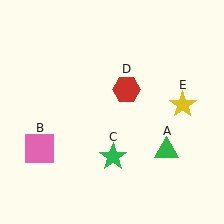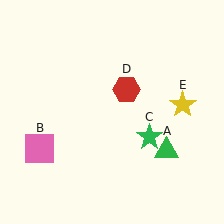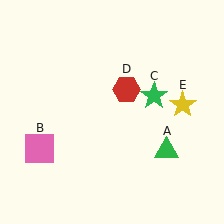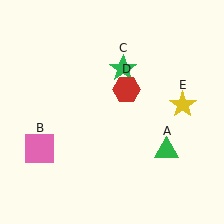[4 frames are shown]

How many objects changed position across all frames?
1 object changed position: green star (object C).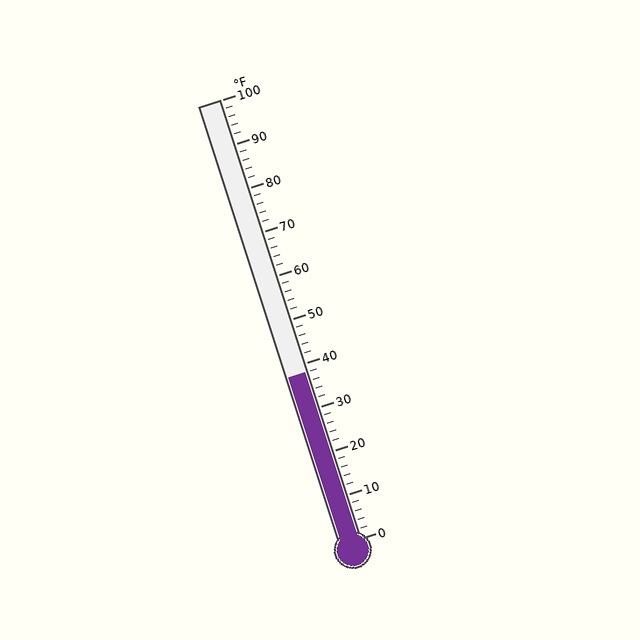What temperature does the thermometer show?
The thermometer shows approximately 38°F.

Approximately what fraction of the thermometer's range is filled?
The thermometer is filled to approximately 40% of its range.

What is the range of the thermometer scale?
The thermometer scale ranges from 0°F to 100°F.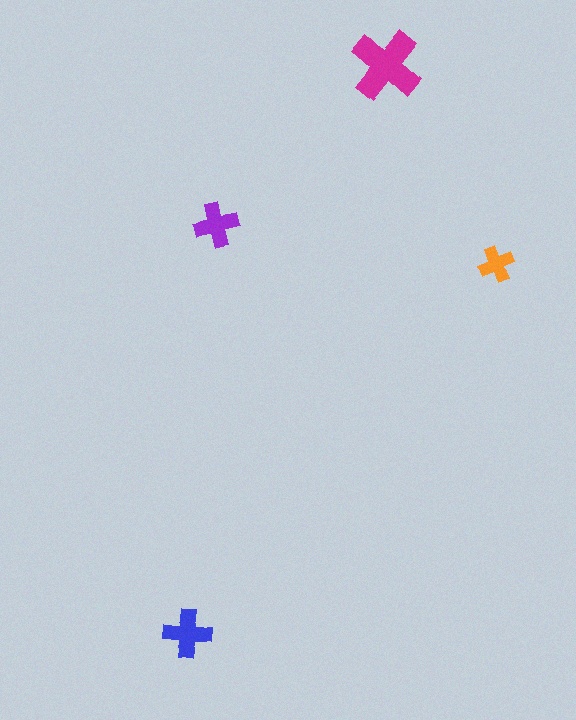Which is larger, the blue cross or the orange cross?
The blue one.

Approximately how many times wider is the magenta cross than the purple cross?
About 1.5 times wider.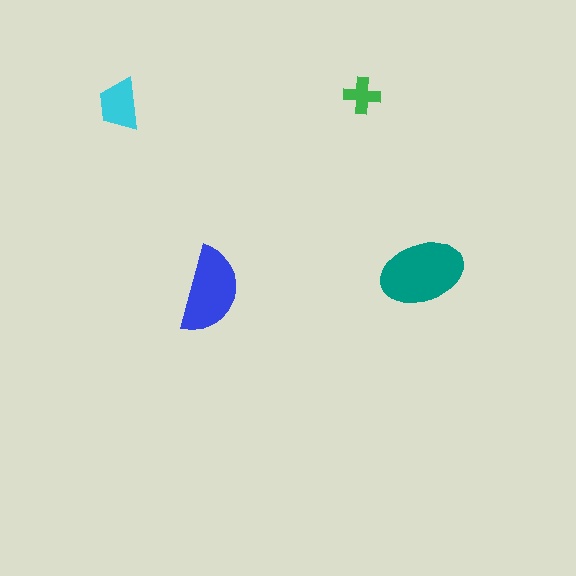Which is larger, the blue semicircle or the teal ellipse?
The teal ellipse.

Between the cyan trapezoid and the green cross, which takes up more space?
The cyan trapezoid.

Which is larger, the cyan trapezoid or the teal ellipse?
The teal ellipse.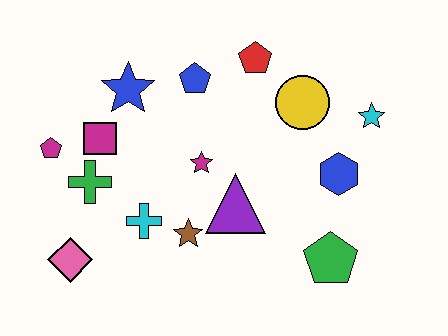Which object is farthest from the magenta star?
The cyan star is farthest from the magenta star.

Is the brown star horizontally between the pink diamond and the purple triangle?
Yes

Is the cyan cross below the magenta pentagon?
Yes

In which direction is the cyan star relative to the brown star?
The cyan star is to the right of the brown star.